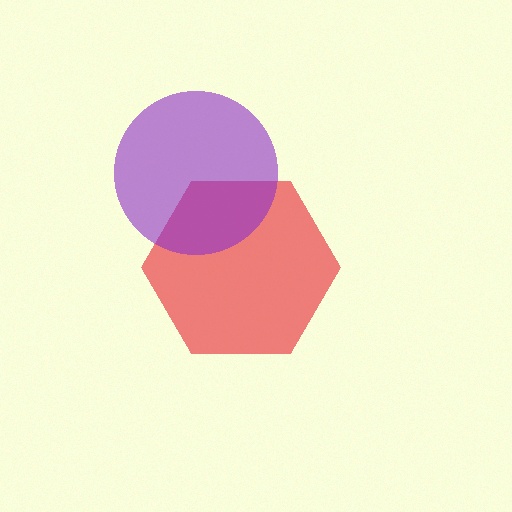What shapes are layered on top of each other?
The layered shapes are: a red hexagon, a purple circle.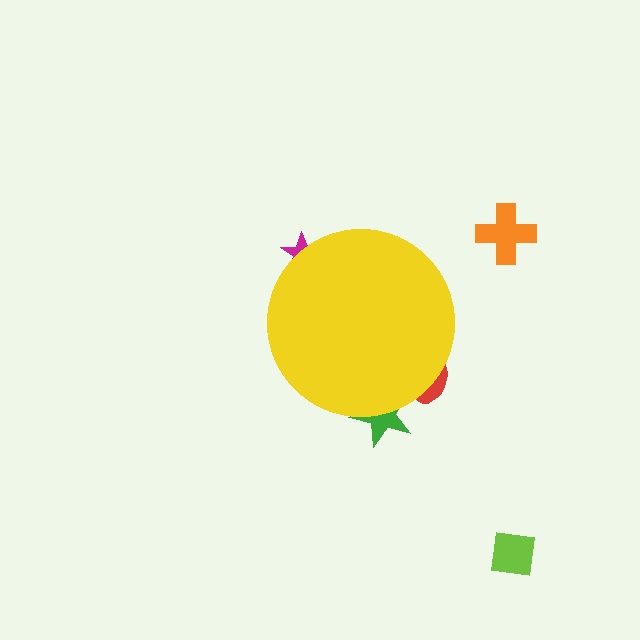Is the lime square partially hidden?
No, the lime square is fully visible.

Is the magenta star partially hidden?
Yes, the magenta star is partially hidden behind the yellow circle.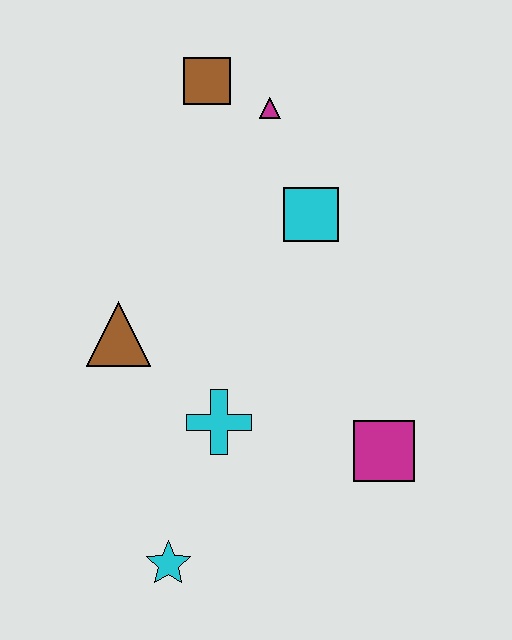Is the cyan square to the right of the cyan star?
Yes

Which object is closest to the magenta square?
The cyan cross is closest to the magenta square.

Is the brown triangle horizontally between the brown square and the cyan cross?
No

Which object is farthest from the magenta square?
The brown square is farthest from the magenta square.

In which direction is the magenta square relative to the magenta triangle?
The magenta square is below the magenta triangle.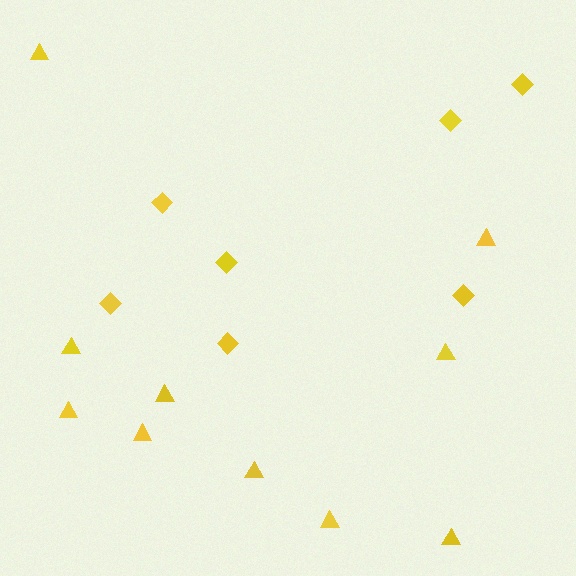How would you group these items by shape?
There are 2 groups: one group of diamonds (7) and one group of triangles (10).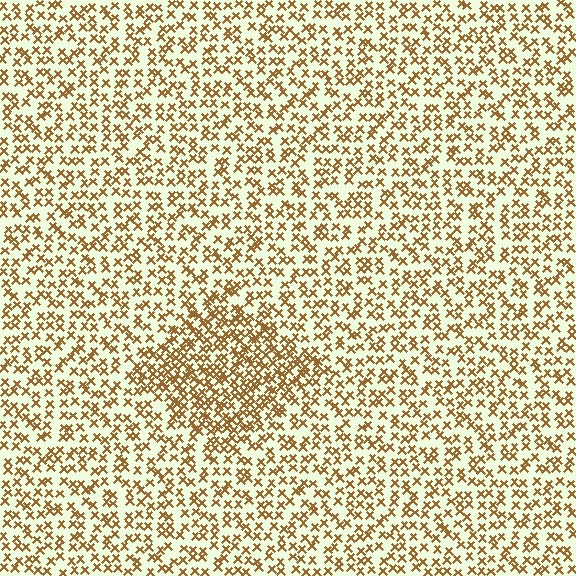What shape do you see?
I see a diamond.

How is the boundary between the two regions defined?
The boundary is defined by a change in element density (approximately 1.8x ratio). All elements are the same color, size, and shape.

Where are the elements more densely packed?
The elements are more densely packed inside the diamond boundary.